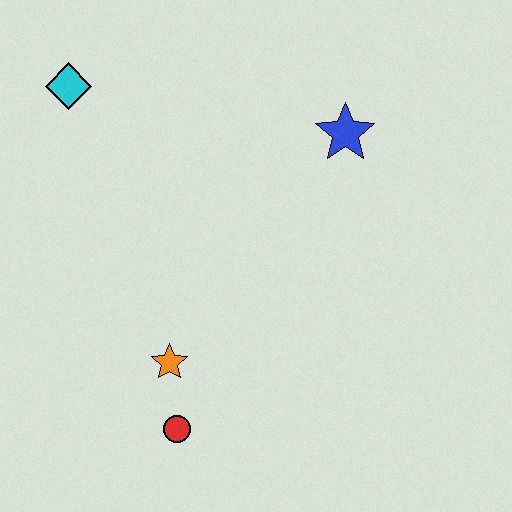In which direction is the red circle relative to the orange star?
The red circle is below the orange star.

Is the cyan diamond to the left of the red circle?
Yes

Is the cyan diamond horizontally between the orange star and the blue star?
No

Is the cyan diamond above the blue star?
Yes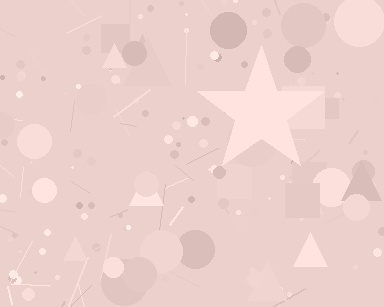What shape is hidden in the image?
A star is hidden in the image.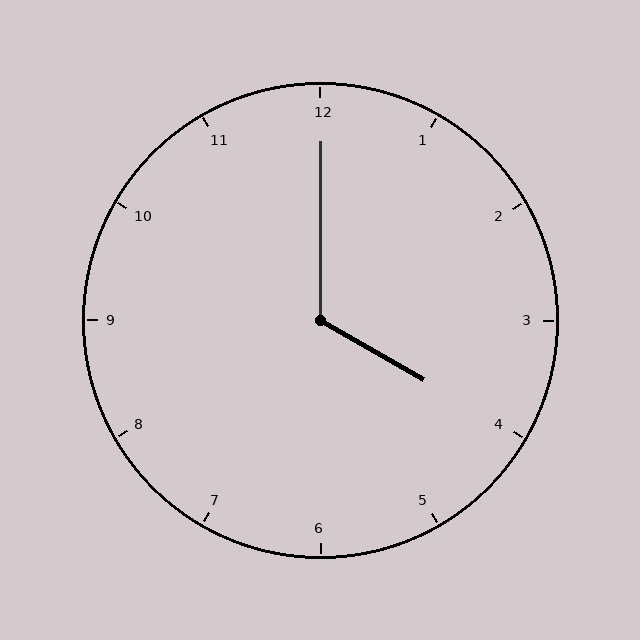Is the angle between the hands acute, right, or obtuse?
It is obtuse.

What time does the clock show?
4:00.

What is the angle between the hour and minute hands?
Approximately 120 degrees.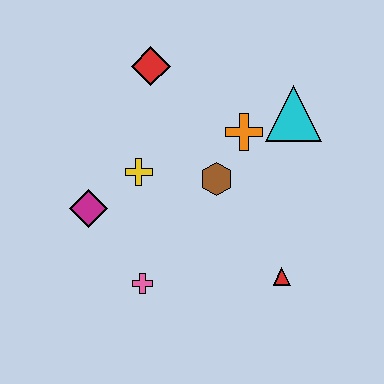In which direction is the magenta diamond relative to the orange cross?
The magenta diamond is to the left of the orange cross.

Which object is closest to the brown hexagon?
The orange cross is closest to the brown hexagon.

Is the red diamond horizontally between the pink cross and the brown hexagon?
Yes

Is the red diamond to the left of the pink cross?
No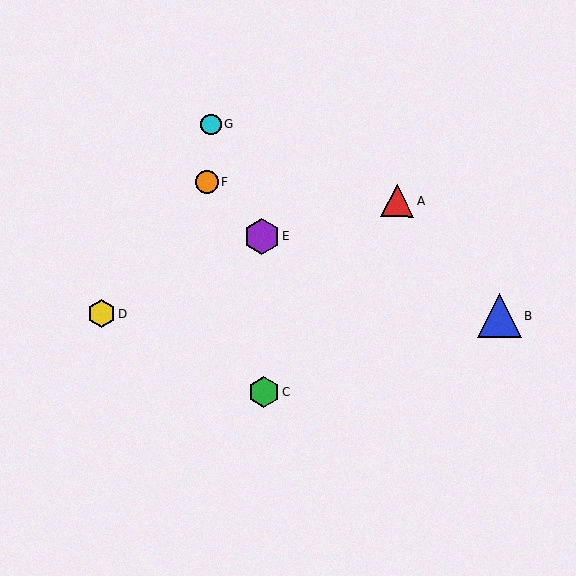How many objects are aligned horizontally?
2 objects (B, D) are aligned horizontally.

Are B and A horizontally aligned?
No, B is at y≈315 and A is at y≈201.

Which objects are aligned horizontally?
Objects B, D are aligned horizontally.